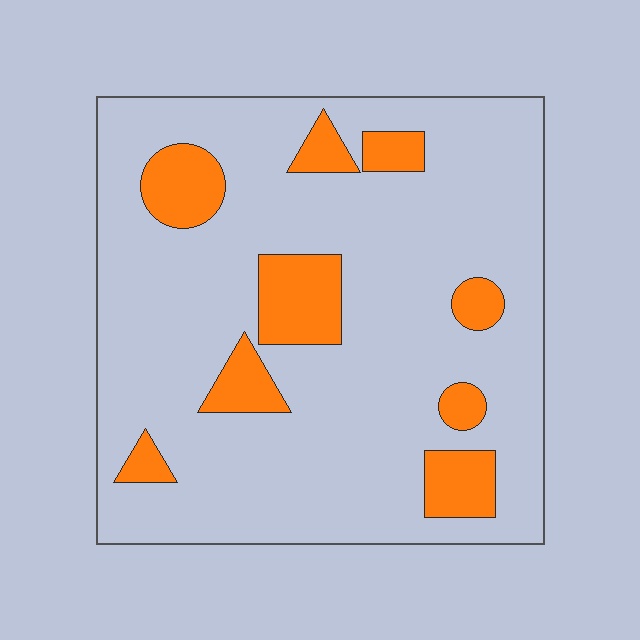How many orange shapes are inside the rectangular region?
9.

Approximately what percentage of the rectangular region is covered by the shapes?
Approximately 15%.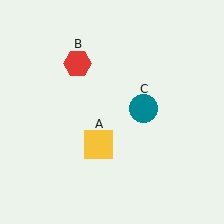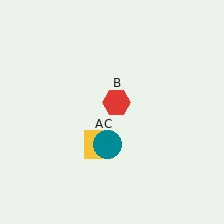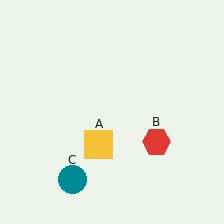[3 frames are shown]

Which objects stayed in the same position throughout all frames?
Yellow square (object A) remained stationary.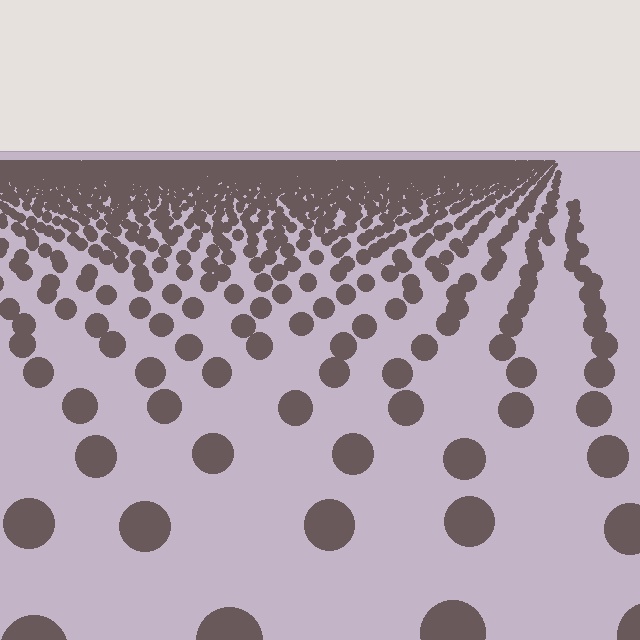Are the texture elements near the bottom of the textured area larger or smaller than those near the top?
Larger. Near the bottom, elements are closer to the viewer and appear at a bigger on-screen size.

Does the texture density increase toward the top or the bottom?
Density increases toward the top.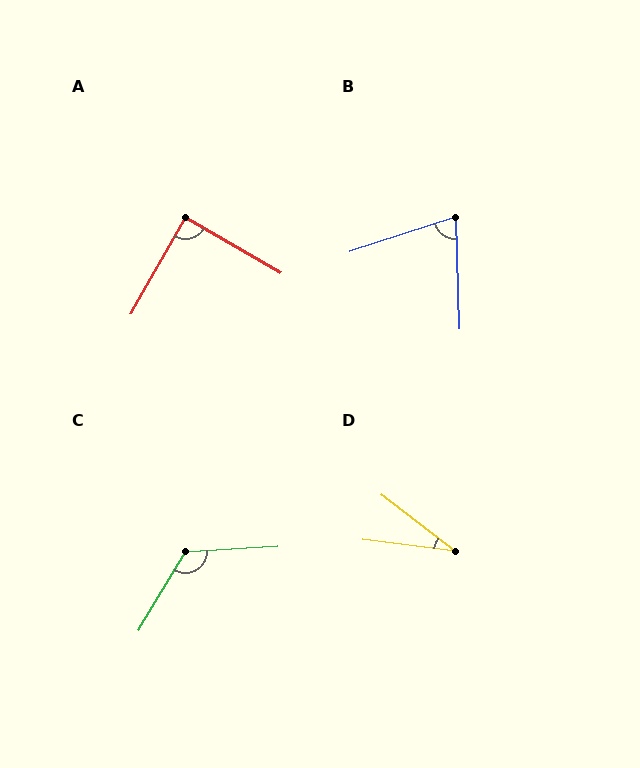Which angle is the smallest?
D, at approximately 30 degrees.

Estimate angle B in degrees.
Approximately 73 degrees.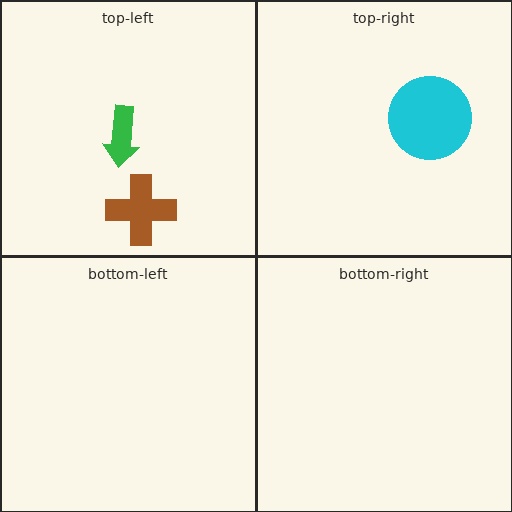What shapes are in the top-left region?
The brown cross, the green arrow.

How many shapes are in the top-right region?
1.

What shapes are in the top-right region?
The cyan circle.